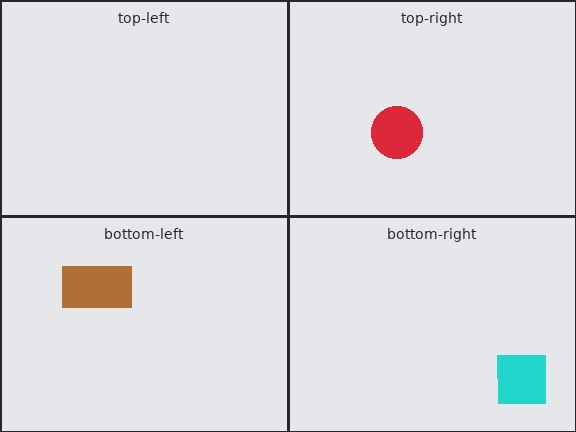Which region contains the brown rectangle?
The bottom-left region.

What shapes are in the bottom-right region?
The cyan square.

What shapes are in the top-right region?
The red circle.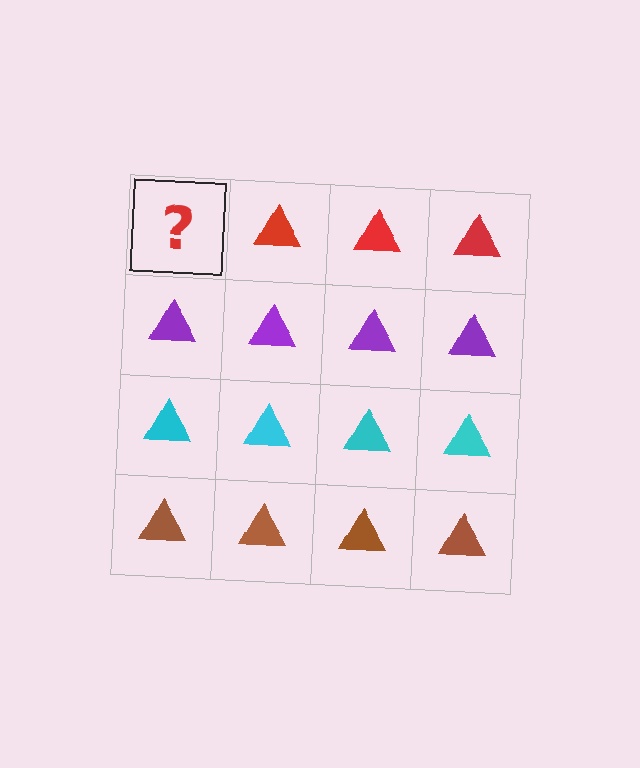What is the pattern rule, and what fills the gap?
The rule is that each row has a consistent color. The gap should be filled with a red triangle.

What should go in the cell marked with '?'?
The missing cell should contain a red triangle.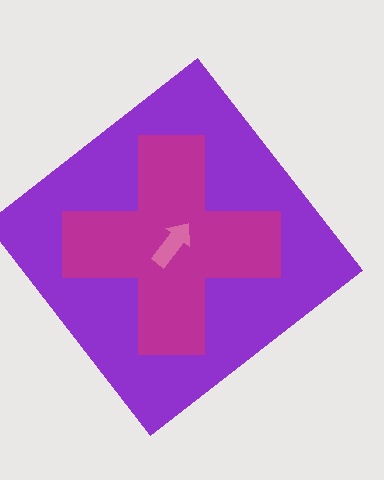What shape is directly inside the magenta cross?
The pink arrow.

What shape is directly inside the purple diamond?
The magenta cross.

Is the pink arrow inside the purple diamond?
Yes.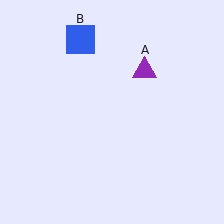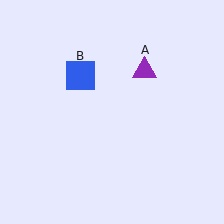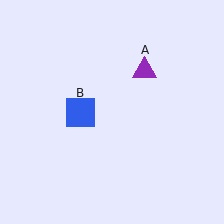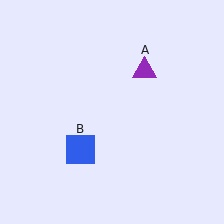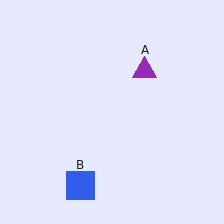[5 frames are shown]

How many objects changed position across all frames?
1 object changed position: blue square (object B).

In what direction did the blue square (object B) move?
The blue square (object B) moved down.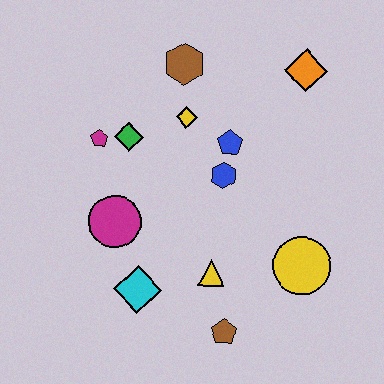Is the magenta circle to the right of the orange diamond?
No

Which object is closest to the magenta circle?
The cyan diamond is closest to the magenta circle.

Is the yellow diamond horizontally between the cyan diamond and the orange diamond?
Yes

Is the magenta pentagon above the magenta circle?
Yes